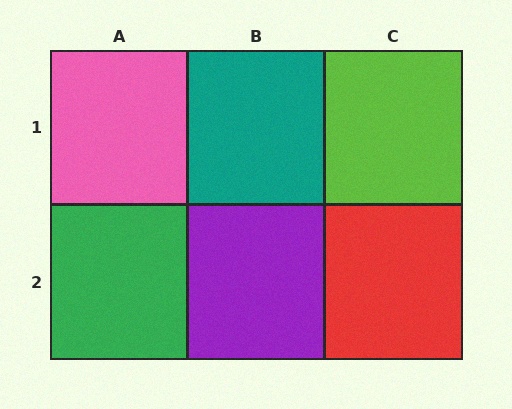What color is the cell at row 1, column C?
Lime.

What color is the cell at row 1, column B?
Teal.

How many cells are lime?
1 cell is lime.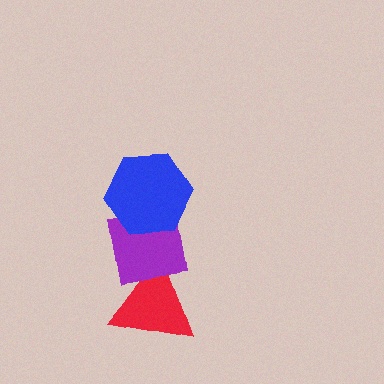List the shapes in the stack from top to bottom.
From top to bottom: the blue hexagon, the purple square, the red triangle.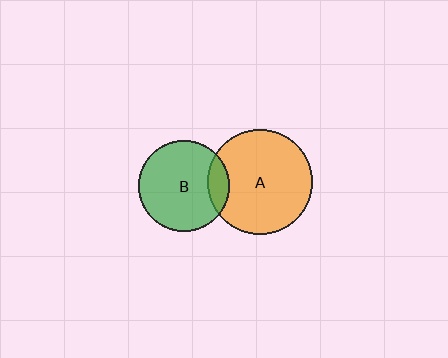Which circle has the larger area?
Circle A (orange).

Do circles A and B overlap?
Yes.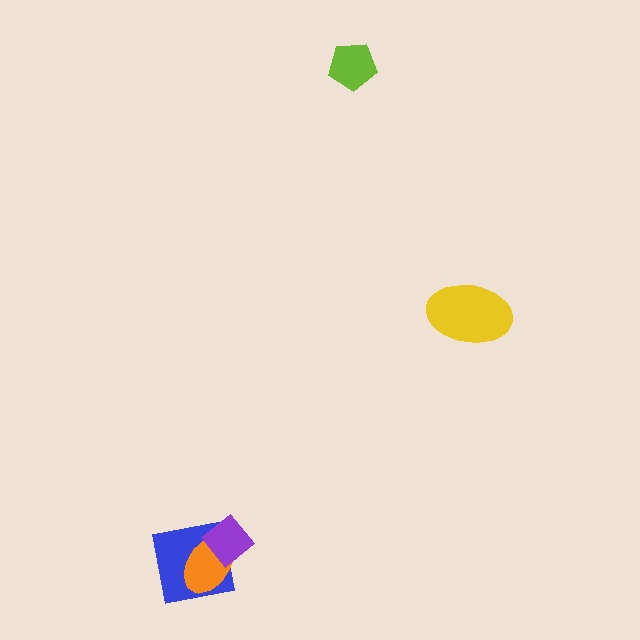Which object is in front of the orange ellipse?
The purple diamond is in front of the orange ellipse.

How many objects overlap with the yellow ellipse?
0 objects overlap with the yellow ellipse.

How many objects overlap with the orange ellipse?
2 objects overlap with the orange ellipse.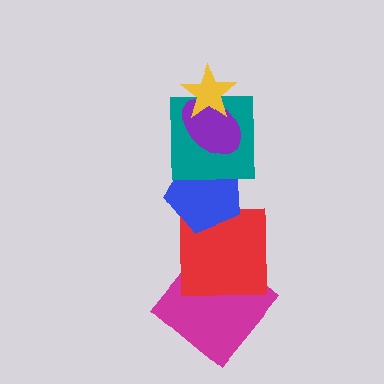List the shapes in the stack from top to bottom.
From top to bottom: the yellow star, the purple ellipse, the teal square, the blue pentagon, the red square, the magenta diamond.